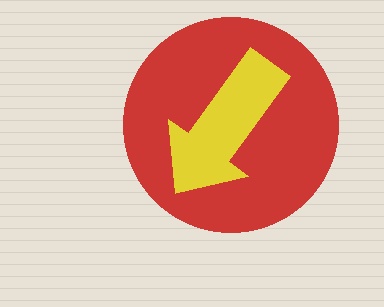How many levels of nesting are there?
2.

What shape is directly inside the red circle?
The yellow arrow.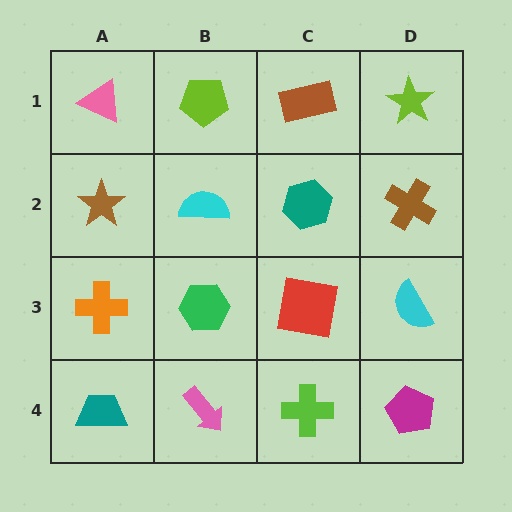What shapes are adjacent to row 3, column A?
A brown star (row 2, column A), a teal trapezoid (row 4, column A), a green hexagon (row 3, column B).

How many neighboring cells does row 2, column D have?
3.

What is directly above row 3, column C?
A teal hexagon.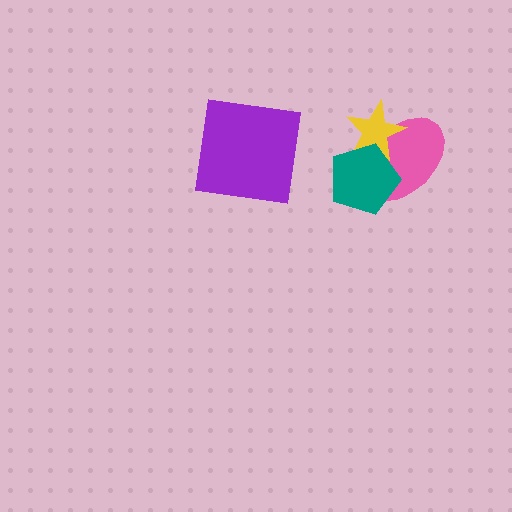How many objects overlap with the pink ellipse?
2 objects overlap with the pink ellipse.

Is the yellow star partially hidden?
Yes, it is partially covered by another shape.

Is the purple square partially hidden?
No, no other shape covers it.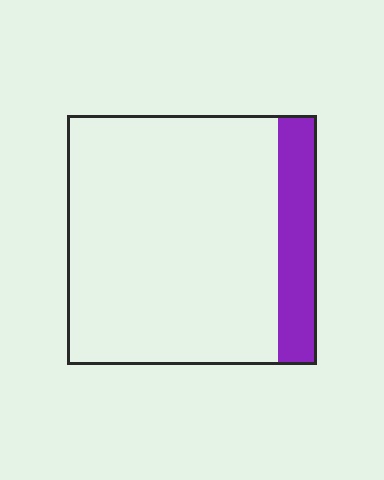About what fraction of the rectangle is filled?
About one sixth (1/6).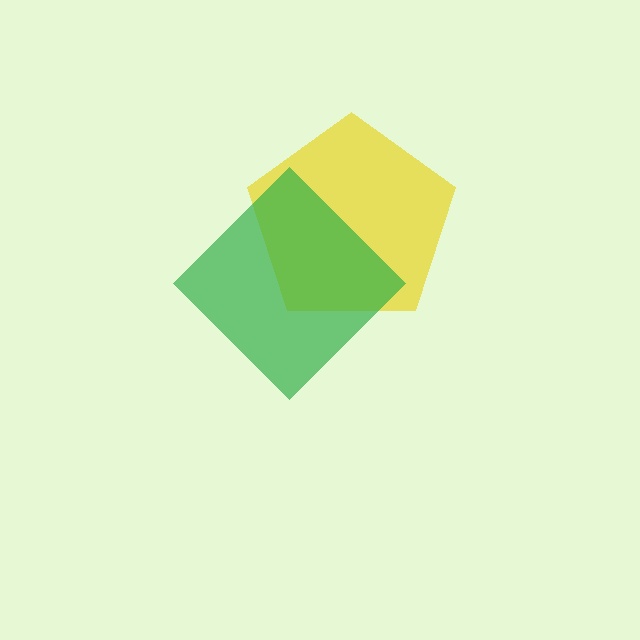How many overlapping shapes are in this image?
There are 2 overlapping shapes in the image.